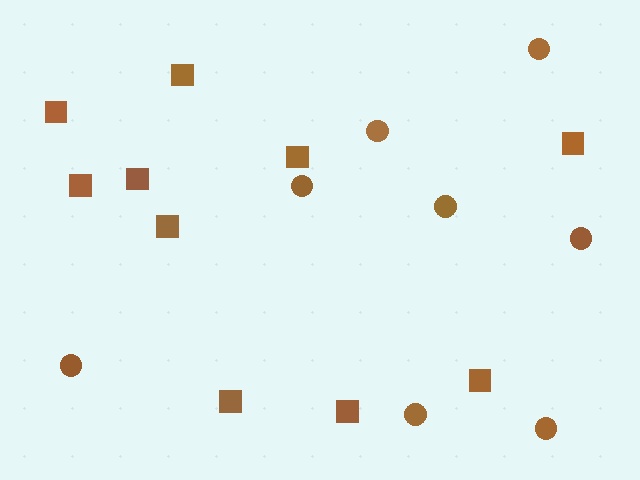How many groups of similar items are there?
There are 2 groups: one group of squares (10) and one group of circles (8).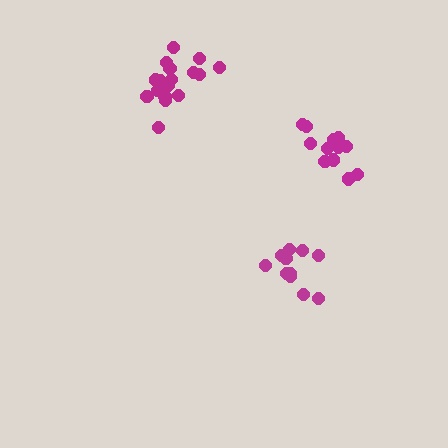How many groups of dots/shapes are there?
There are 3 groups.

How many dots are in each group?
Group 1: 17 dots, Group 2: 12 dots, Group 3: 11 dots (40 total).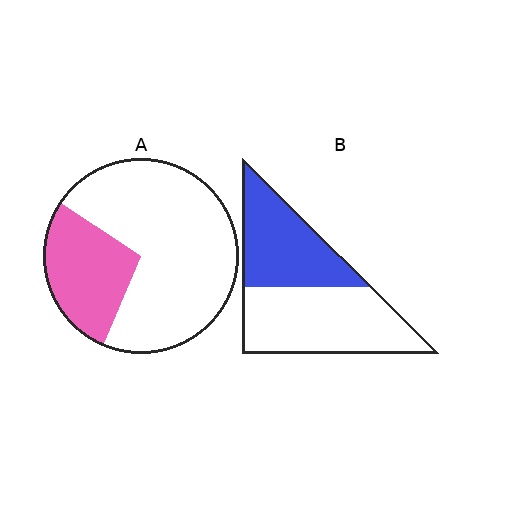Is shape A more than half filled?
No.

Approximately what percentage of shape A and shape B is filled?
A is approximately 30% and B is approximately 45%.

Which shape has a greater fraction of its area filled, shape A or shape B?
Shape B.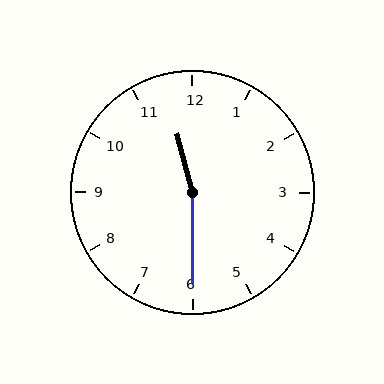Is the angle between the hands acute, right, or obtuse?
It is obtuse.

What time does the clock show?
11:30.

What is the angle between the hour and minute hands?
Approximately 165 degrees.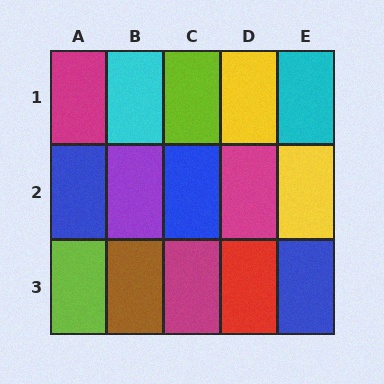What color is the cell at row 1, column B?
Cyan.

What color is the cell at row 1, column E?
Cyan.